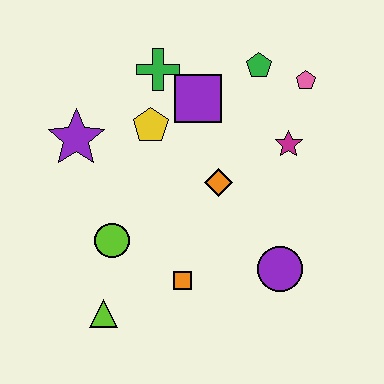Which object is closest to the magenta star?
The pink pentagon is closest to the magenta star.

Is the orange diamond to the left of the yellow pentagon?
No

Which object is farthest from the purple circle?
The purple star is farthest from the purple circle.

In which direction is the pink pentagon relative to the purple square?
The pink pentagon is to the right of the purple square.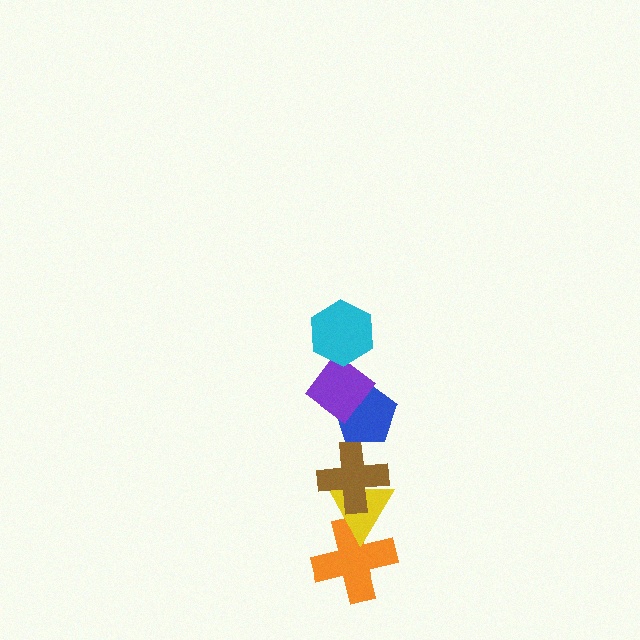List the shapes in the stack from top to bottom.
From top to bottom: the cyan hexagon, the purple diamond, the blue pentagon, the brown cross, the yellow triangle, the orange cross.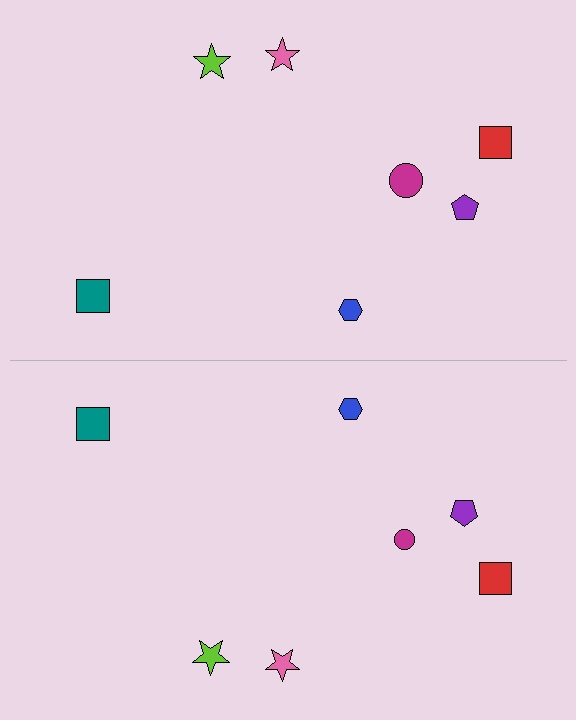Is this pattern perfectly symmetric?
No, the pattern is not perfectly symmetric. The magenta circle on the bottom side has a different size than its mirror counterpart.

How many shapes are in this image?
There are 14 shapes in this image.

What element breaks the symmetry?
The magenta circle on the bottom side has a different size than its mirror counterpart.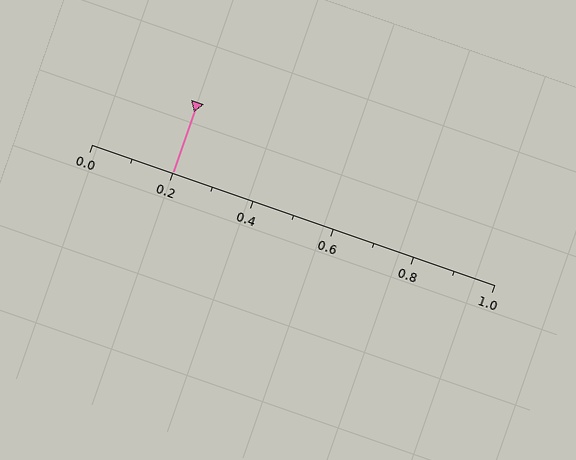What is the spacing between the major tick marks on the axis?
The major ticks are spaced 0.2 apart.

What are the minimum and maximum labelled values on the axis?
The axis runs from 0.0 to 1.0.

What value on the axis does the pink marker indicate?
The marker indicates approximately 0.2.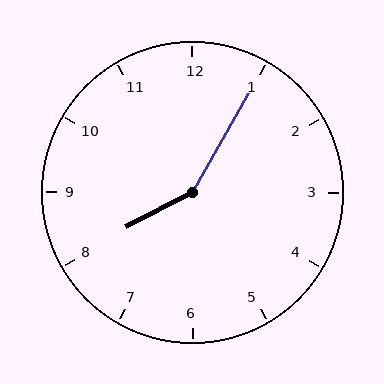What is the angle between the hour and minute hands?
Approximately 148 degrees.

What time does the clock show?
8:05.